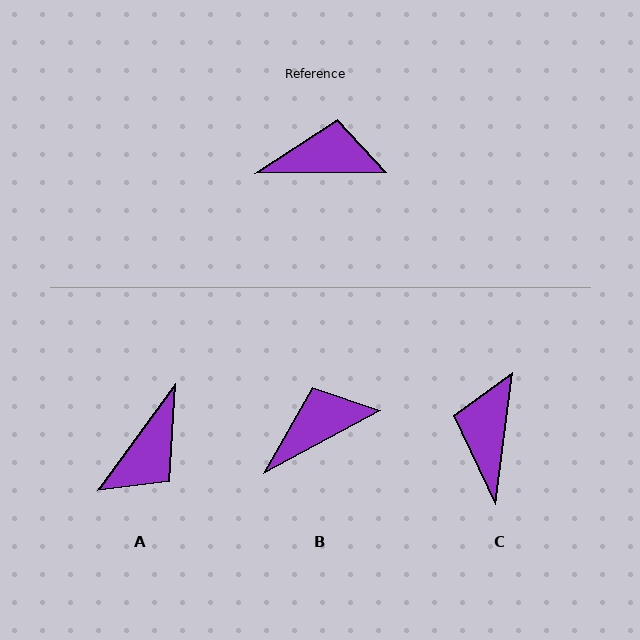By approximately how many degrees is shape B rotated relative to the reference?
Approximately 27 degrees counter-clockwise.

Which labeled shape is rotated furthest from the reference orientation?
A, about 126 degrees away.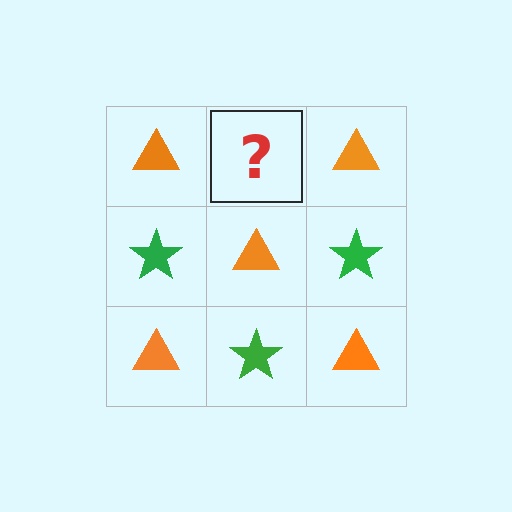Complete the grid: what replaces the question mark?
The question mark should be replaced with a green star.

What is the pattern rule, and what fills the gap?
The rule is that it alternates orange triangle and green star in a checkerboard pattern. The gap should be filled with a green star.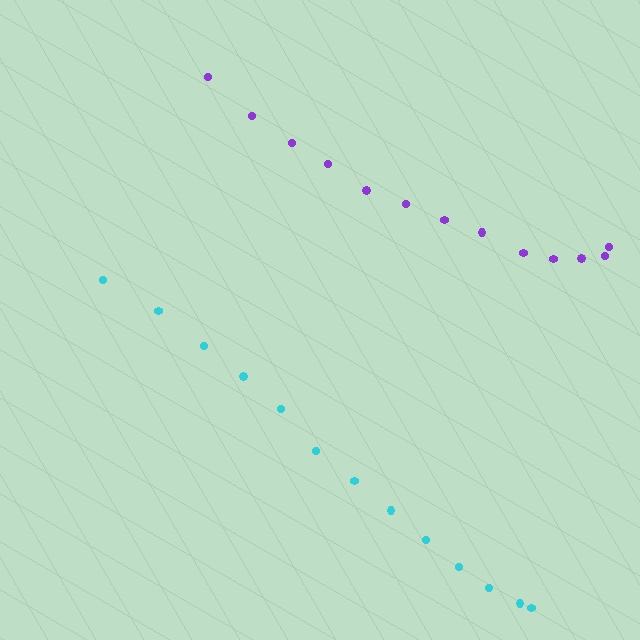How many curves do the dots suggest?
There are 2 distinct paths.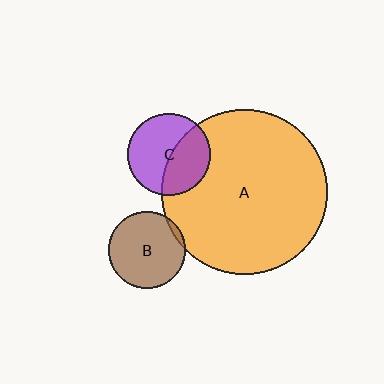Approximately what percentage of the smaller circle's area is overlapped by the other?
Approximately 45%.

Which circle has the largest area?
Circle A (orange).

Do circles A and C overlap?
Yes.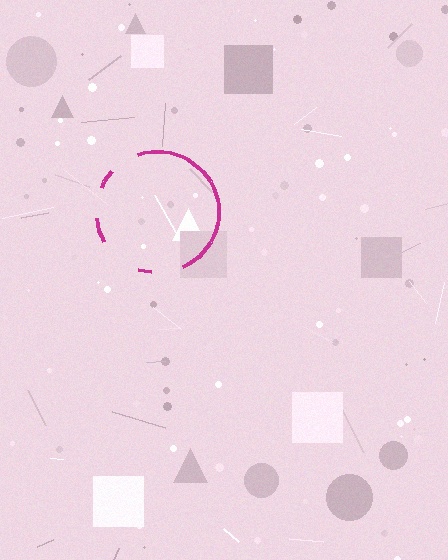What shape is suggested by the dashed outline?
The dashed outline suggests a circle.